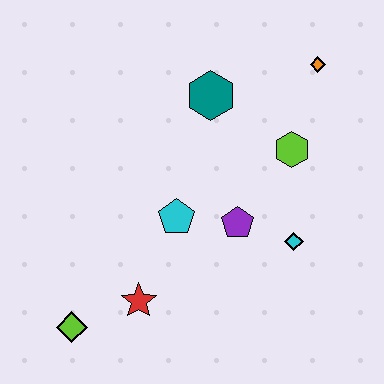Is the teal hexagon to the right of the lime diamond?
Yes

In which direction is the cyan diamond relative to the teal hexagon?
The cyan diamond is below the teal hexagon.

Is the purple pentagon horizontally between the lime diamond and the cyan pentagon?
No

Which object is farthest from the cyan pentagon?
The orange diamond is farthest from the cyan pentagon.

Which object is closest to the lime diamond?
The red star is closest to the lime diamond.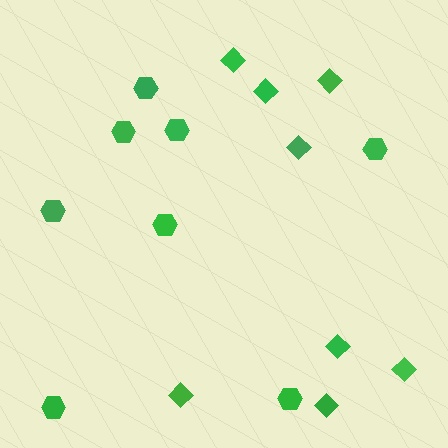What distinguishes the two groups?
There are 2 groups: one group of hexagons (8) and one group of diamonds (8).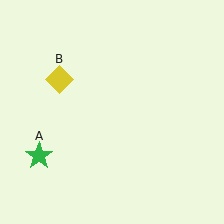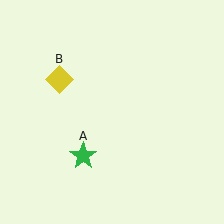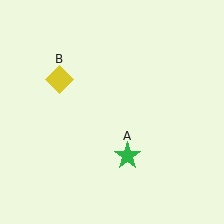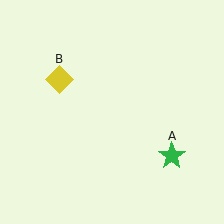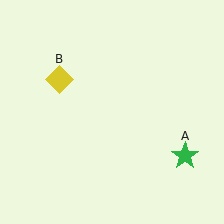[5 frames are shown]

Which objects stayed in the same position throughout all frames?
Yellow diamond (object B) remained stationary.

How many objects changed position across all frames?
1 object changed position: green star (object A).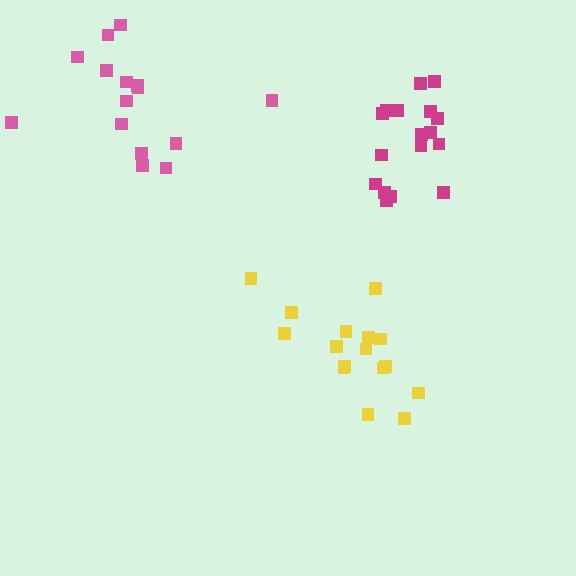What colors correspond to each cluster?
The clusters are colored: magenta, pink, yellow.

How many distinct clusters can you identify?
There are 3 distinct clusters.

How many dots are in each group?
Group 1: 17 dots, Group 2: 15 dots, Group 3: 16 dots (48 total).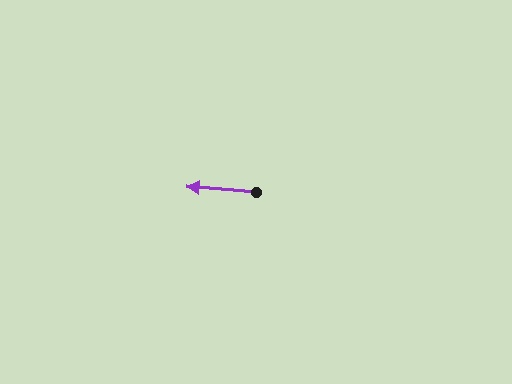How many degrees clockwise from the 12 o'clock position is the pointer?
Approximately 274 degrees.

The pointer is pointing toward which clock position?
Roughly 9 o'clock.